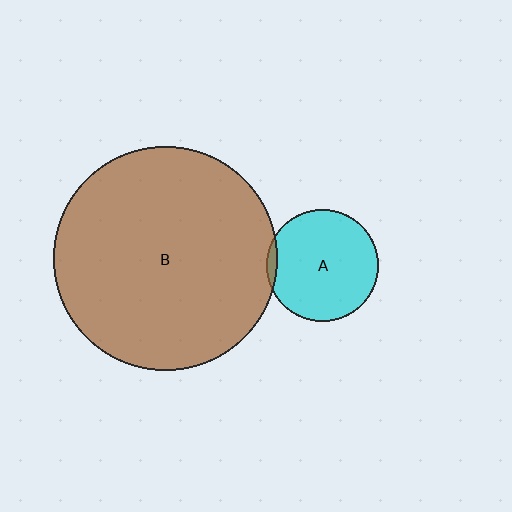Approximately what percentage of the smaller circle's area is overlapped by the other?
Approximately 5%.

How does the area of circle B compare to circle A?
Approximately 4.0 times.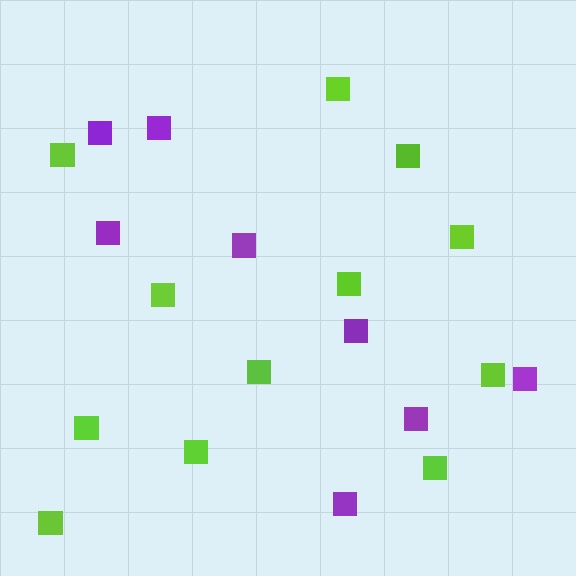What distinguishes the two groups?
There are 2 groups: one group of purple squares (8) and one group of lime squares (12).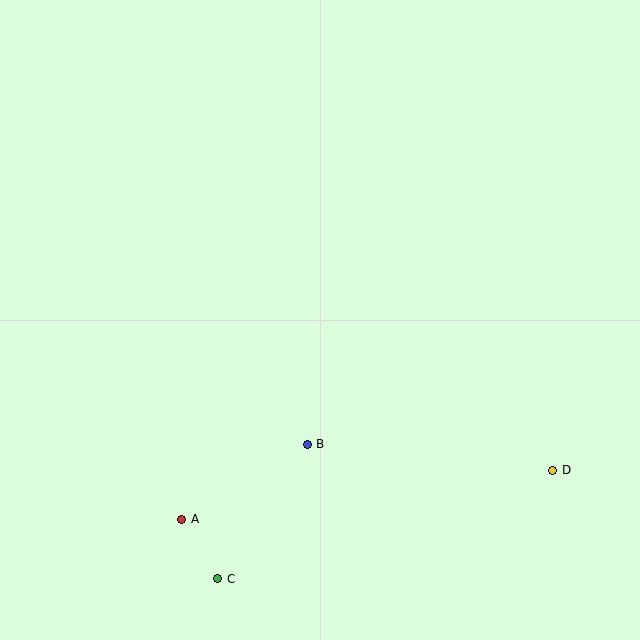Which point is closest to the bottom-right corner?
Point D is closest to the bottom-right corner.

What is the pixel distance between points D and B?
The distance between D and B is 247 pixels.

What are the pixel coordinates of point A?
Point A is at (182, 519).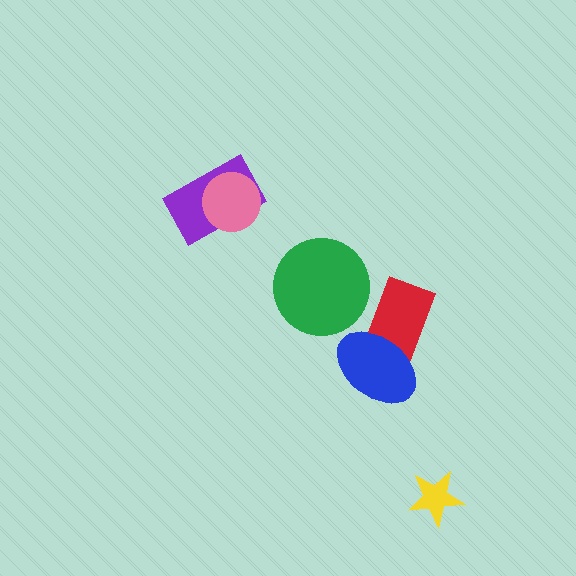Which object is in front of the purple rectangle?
The pink circle is in front of the purple rectangle.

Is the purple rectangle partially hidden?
Yes, it is partially covered by another shape.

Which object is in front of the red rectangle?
The blue ellipse is in front of the red rectangle.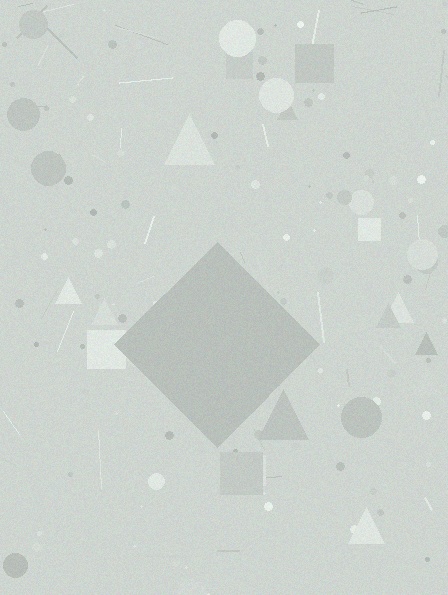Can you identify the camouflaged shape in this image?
The camouflaged shape is a diamond.